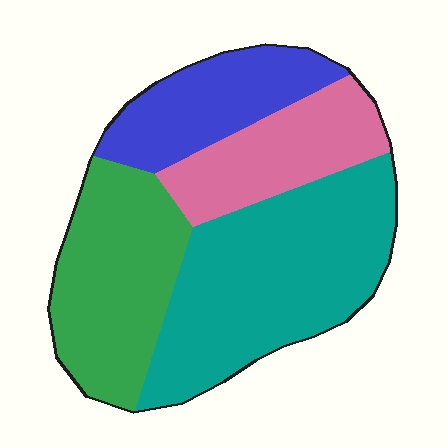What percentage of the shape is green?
Green covers 26% of the shape.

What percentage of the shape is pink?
Pink covers 18% of the shape.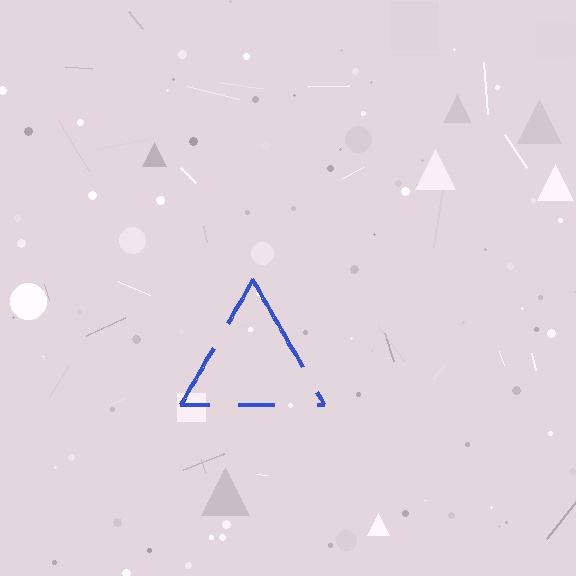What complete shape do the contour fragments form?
The contour fragments form a triangle.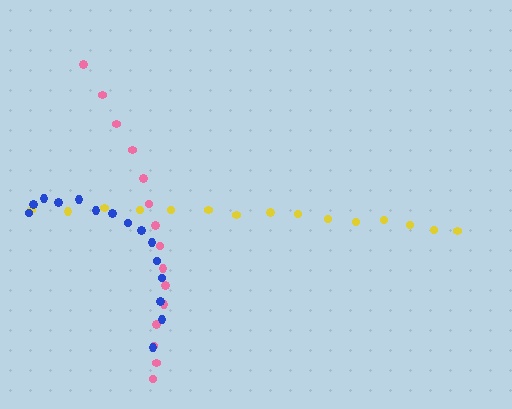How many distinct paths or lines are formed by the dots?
There are 3 distinct paths.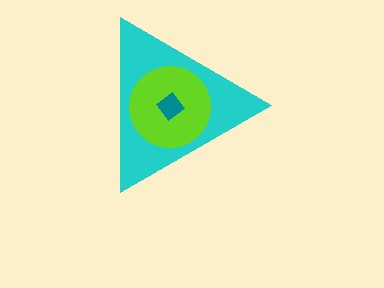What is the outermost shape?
The cyan triangle.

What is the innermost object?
The teal diamond.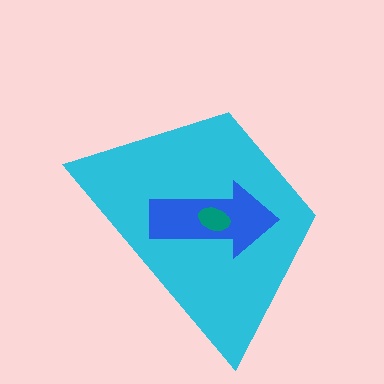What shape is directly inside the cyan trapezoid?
The blue arrow.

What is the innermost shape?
The teal ellipse.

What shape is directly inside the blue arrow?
The teal ellipse.